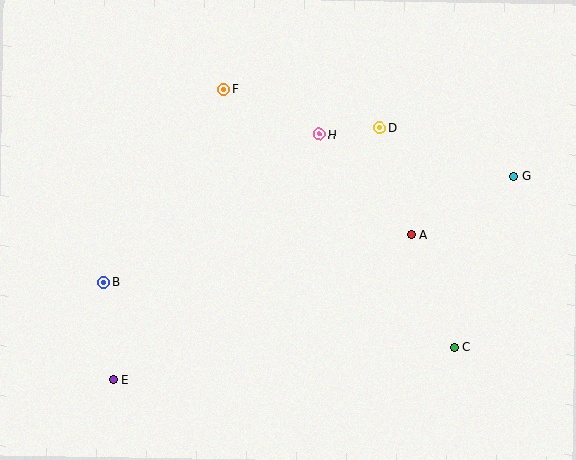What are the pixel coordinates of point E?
Point E is at (113, 380).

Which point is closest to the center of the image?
Point H at (319, 134) is closest to the center.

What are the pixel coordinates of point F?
Point F is at (224, 89).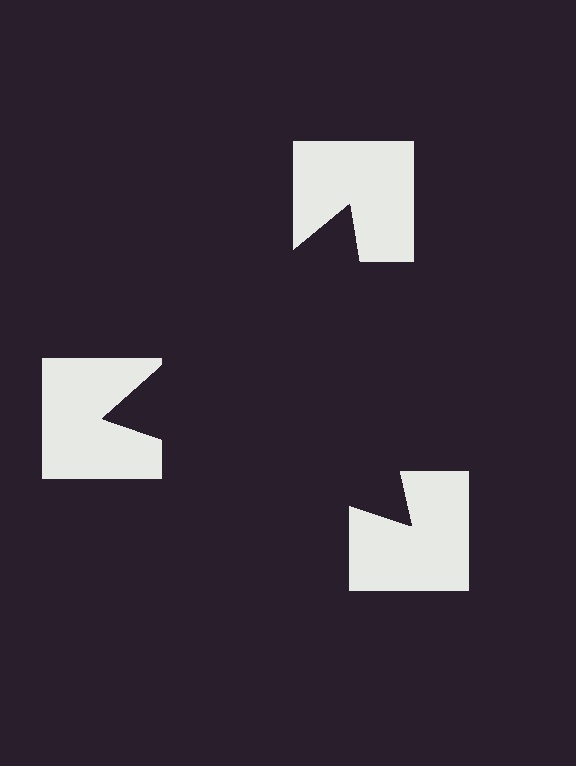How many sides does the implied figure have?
3 sides.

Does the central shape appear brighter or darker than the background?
It typically appears slightly darker than the background, even though no actual brightness change is drawn.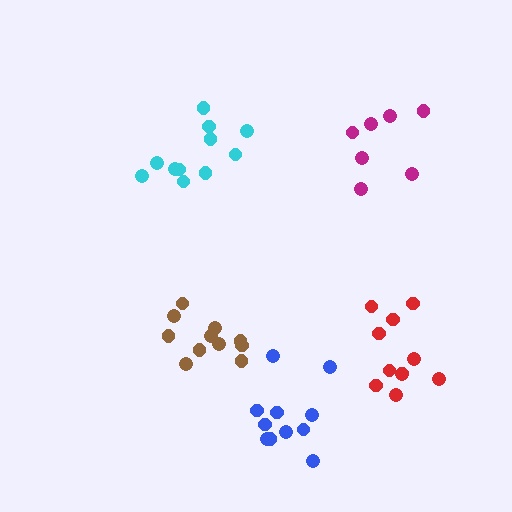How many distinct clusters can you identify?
There are 5 distinct clusters.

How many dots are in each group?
Group 1: 11 dots, Group 2: 11 dots, Group 3: 7 dots, Group 4: 11 dots, Group 5: 11 dots (51 total).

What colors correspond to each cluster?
The clusters are colored: cyan, blue, magenta, red, brown.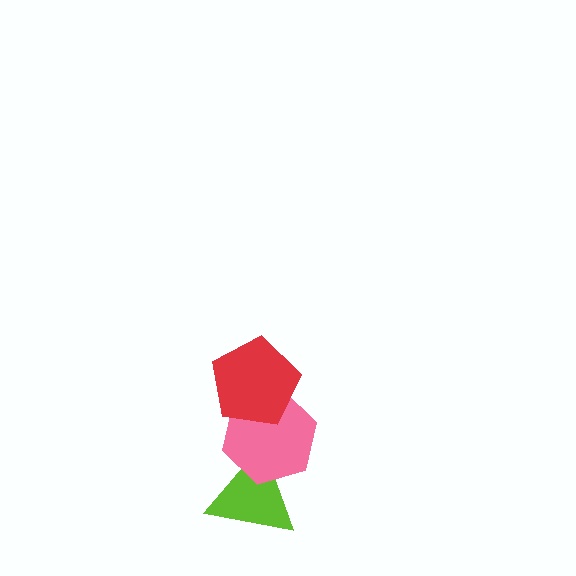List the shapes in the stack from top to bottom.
From top to bottom: the red pentagon, the pink hexagon, the lime triangle.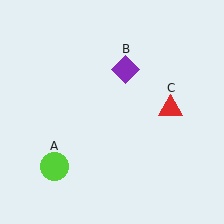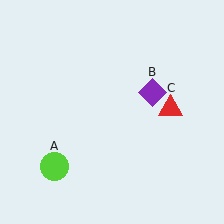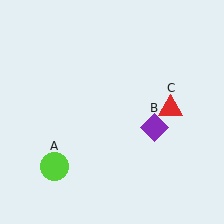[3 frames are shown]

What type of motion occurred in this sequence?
The purple diamond (object B) rotated clockwise around the center of the scene.